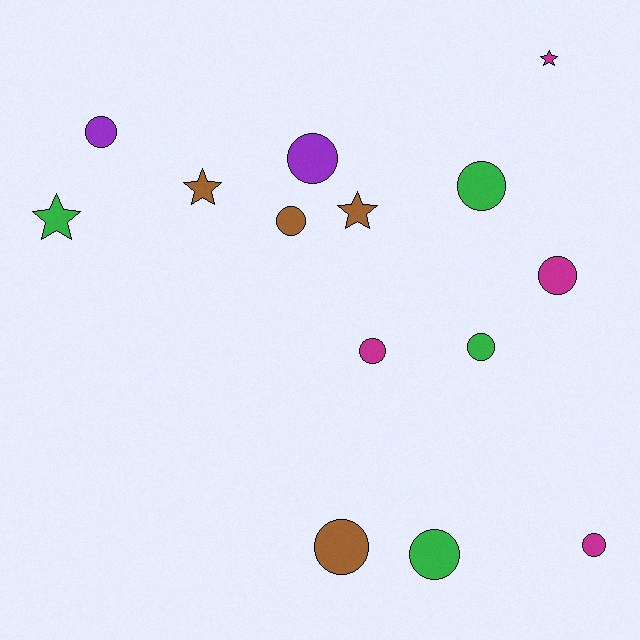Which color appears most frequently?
Brown, with 4 objects.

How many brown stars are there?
There are 2 brown stars.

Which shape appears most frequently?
Circle, with 10 objects.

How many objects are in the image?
There are 14 objects.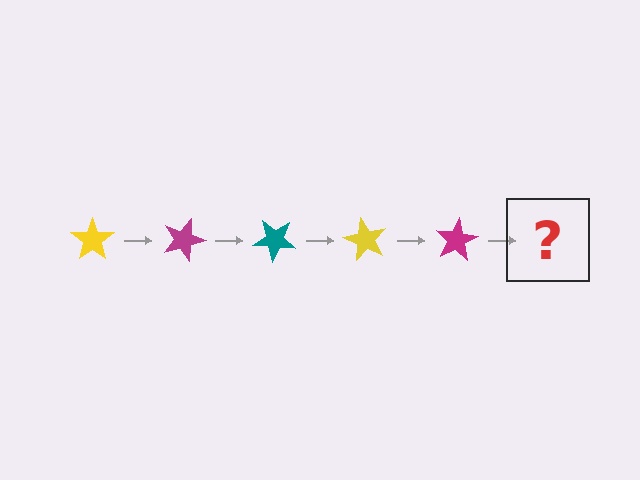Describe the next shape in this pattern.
It should be a teal star, rotated 100 degrees from the start.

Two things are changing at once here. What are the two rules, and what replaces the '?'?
The two rules are that it rotates 20 degrees each step and the color cycles through yellow, magenta, and teal. The '?' should be a teal star, rotated 100 degrees from the start.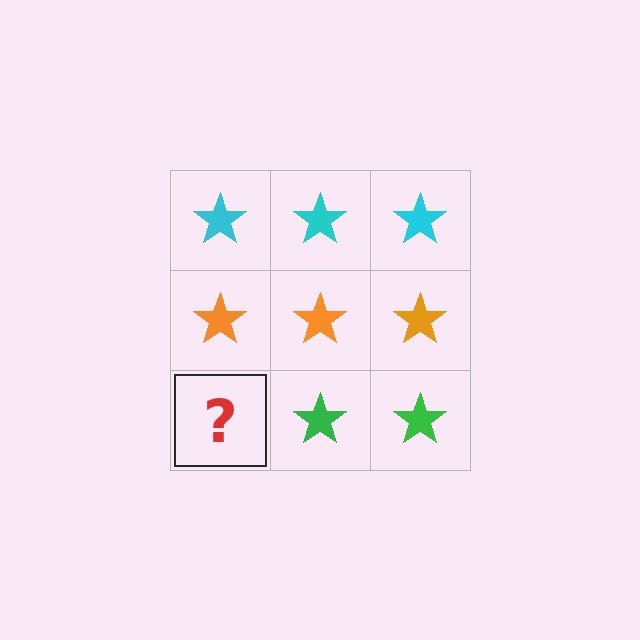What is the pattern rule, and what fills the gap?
The rule is that each row has a consistent color. The gap should be filled with a green star.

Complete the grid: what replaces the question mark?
The question mark should be replaced with a green star.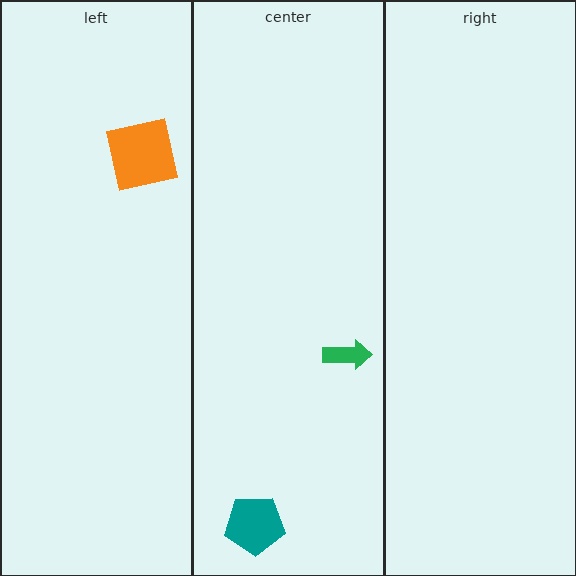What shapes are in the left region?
The orange square.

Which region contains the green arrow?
The center region.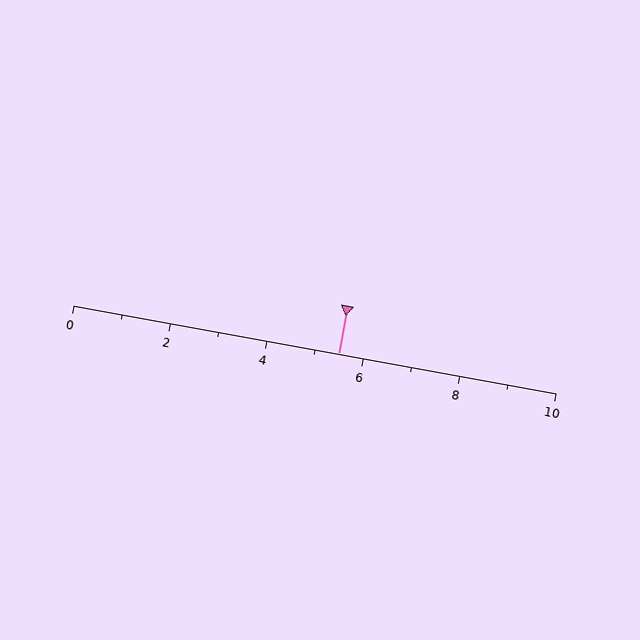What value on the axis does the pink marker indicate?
The marker indicates approximately 5.5.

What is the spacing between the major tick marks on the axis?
The major ticks are spaced 2 apart.